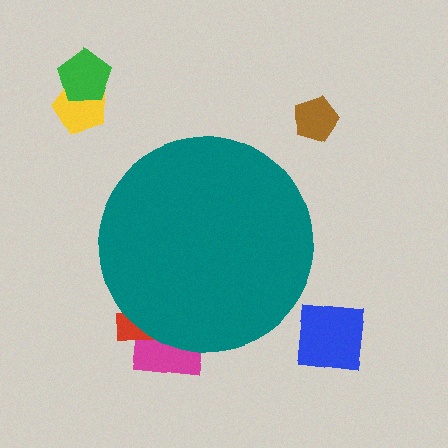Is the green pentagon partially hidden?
No, the green pentagon is fully visible.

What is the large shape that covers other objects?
A teal circle.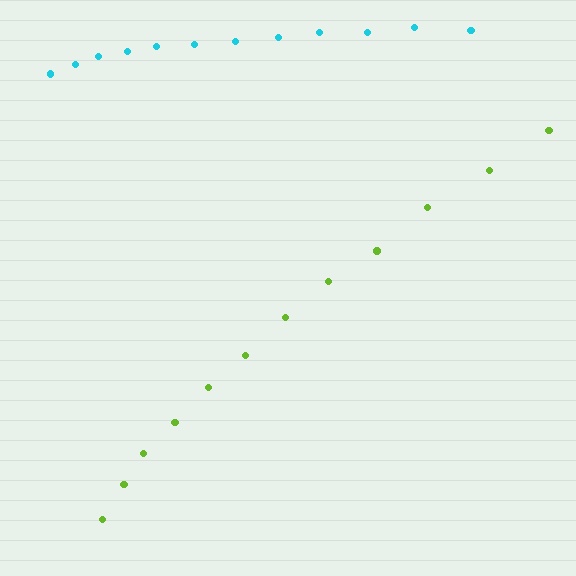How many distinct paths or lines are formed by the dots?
There are 2 distinct paths.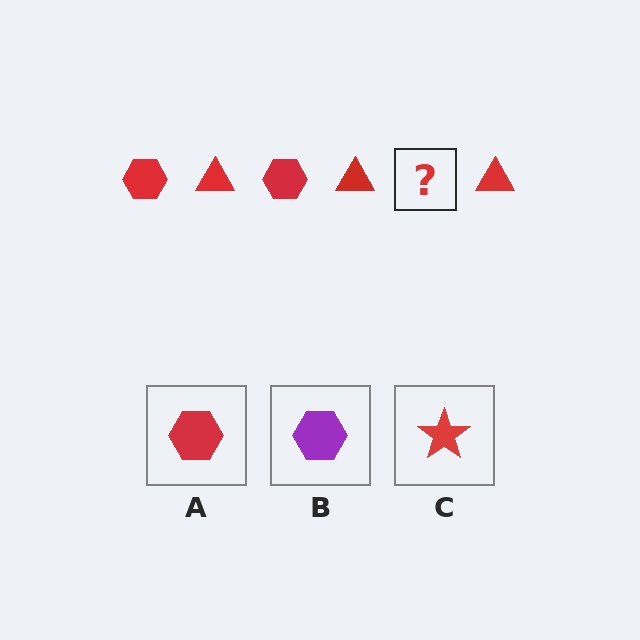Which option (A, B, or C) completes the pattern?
A.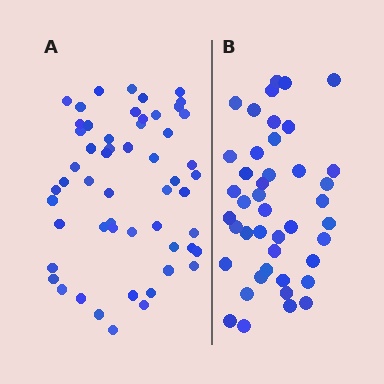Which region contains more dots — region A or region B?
Region A (the left region) has more dots.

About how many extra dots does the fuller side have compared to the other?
Region A has roughly 12 or so more dots than region B.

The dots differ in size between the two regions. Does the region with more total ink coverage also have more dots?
No. Region B has more total ink coverage because its dots are larger, but region A actually contains more individual dots. Total area can be misleading — the number of items is what matters here.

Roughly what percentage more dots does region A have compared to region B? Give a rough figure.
About 30% more.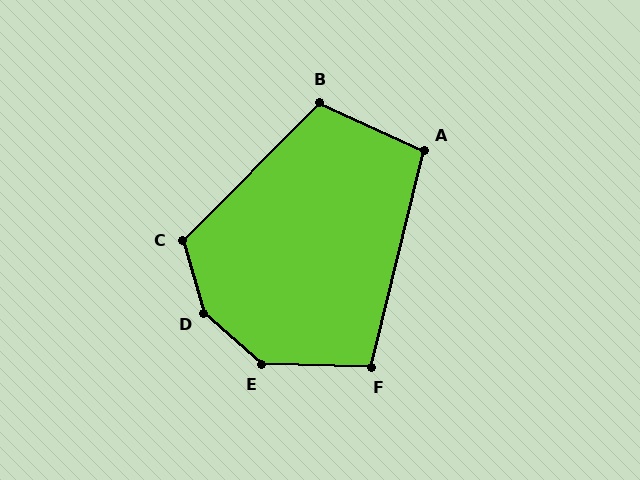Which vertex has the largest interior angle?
D, at approximately 148 degrees.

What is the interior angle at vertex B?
Approximately 110 degrees (obtuse).